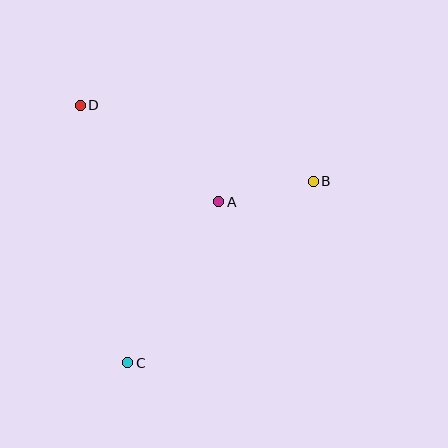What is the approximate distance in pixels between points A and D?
The distance between A and D is approximately 169 pixels.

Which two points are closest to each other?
Points A and B are closest to each other.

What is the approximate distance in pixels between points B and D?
The distance between B and D is approximately 245 pixels.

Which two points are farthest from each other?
Points C and D are farthest from each other.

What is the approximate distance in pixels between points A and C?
The distance between A and C is approximately 185 pixels.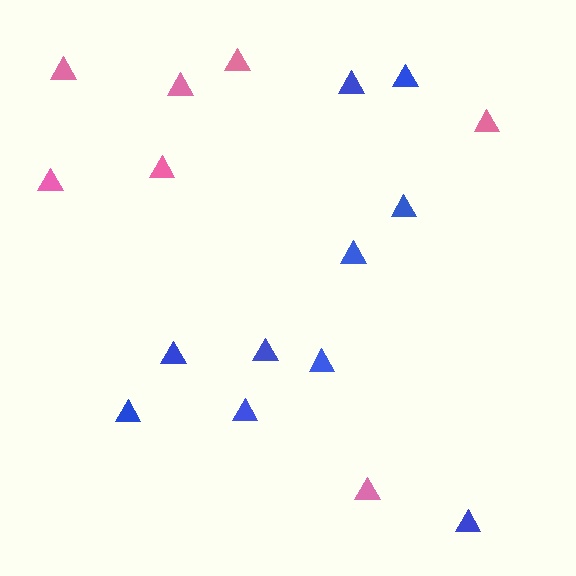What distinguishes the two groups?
There are 2 groups: one group of blue triangles (10) and one group of pink triangles (7).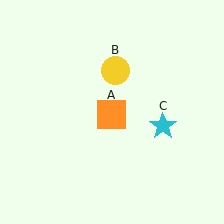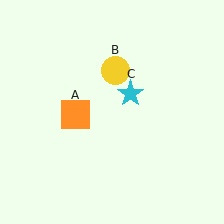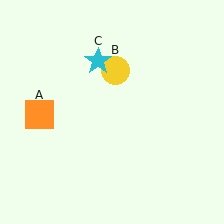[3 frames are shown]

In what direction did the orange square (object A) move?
The orange square (object A) moved left.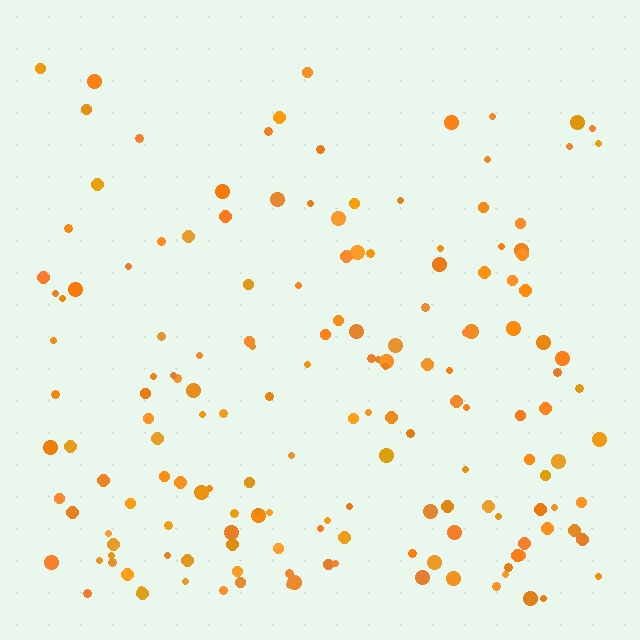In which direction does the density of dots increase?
From top to bottom, with the bottom side densest.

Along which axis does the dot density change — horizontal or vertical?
Vertical.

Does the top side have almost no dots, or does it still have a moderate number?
Still a moderate number, just noticeably fewer than the bottom.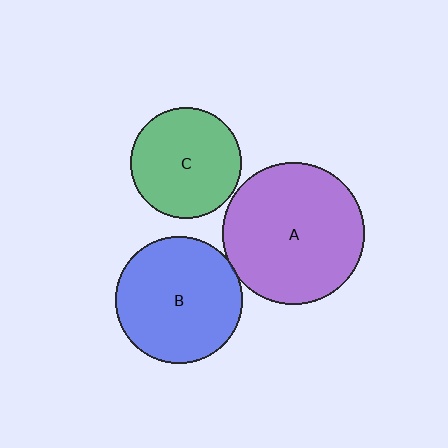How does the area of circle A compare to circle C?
Approximately 1.7 times.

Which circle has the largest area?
Circle A (purple).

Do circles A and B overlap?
Yes.